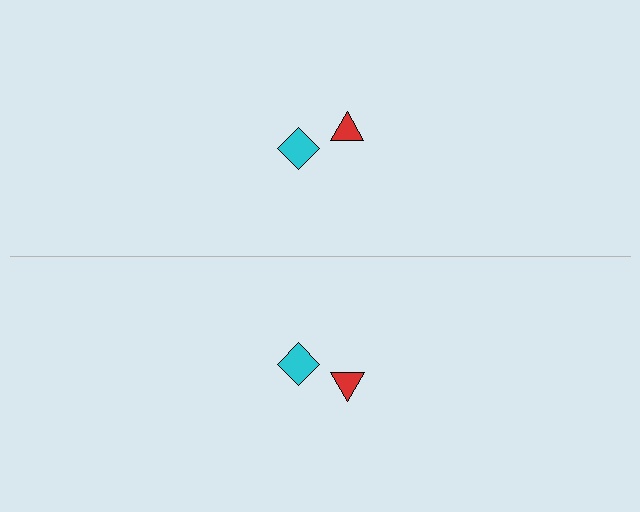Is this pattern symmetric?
Yes, this pattern has bilateral (reflection) symmetry.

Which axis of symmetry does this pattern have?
The pattern has a horizontal axis of symmetry running through the center of the image.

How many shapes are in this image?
There are 4 shapes in this image.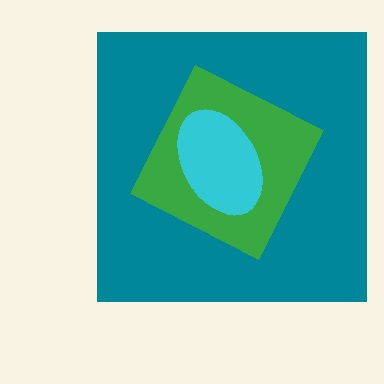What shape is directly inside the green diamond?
The cyan ellipse.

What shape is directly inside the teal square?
The green diamond.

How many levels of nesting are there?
3.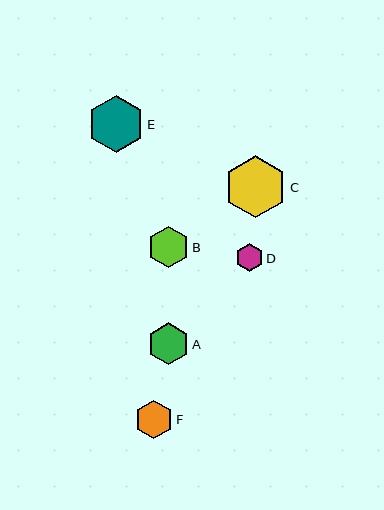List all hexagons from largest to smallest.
From largest to smallest: C, E, A, B, F, D.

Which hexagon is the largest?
Hexagon C is the largest with a size of approximately 62 pixels.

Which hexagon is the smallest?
Hexagon D is the smallest with a size of approximately 27 pixels.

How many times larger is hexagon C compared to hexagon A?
Hexagon C is approximately 1.5 times the size of hexagon A.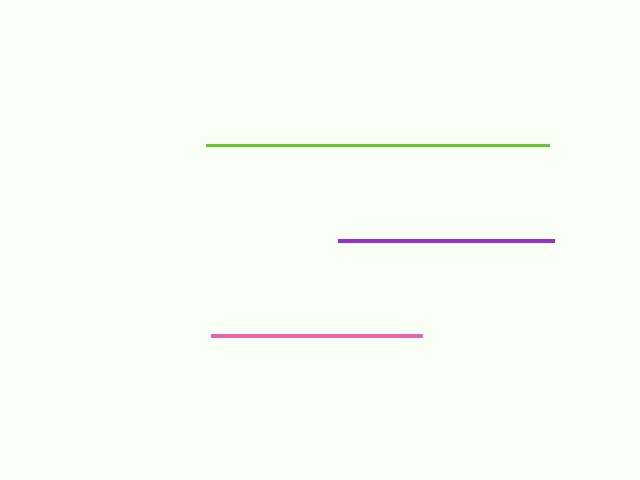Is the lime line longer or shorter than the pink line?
The lime line is longer than the pink line.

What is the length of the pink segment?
The pink segment is approximately 211 pixels long.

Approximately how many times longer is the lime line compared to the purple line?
The lime line is approximately 1.6 times the length of the purple line.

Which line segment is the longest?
The lime line is the longest at approximately 343 pixels.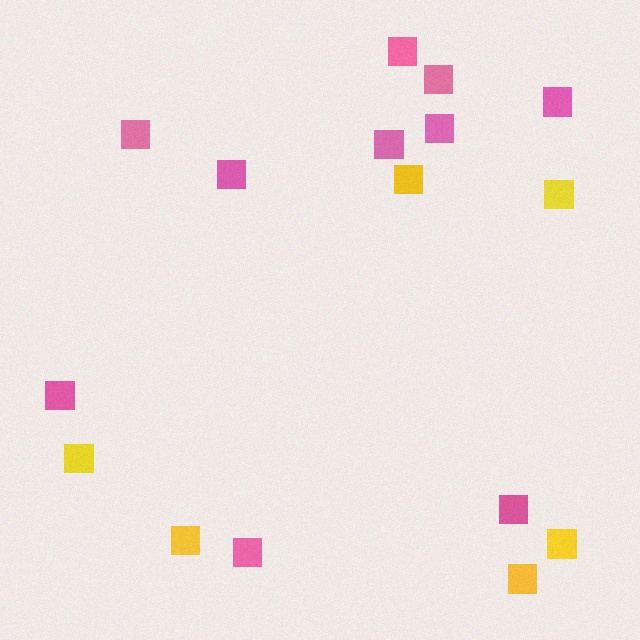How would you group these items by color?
There are 2 groups: one group of pink squares (10) and one group of yellow squares (6).